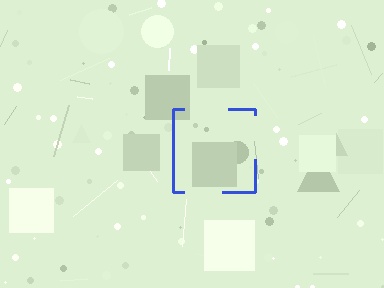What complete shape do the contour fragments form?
The contour fragments form a square.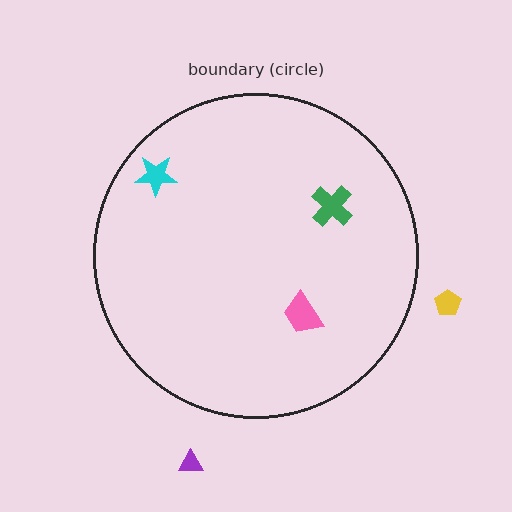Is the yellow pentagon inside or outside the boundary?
Outside.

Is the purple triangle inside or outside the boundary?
Outside.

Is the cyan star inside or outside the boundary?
Inside.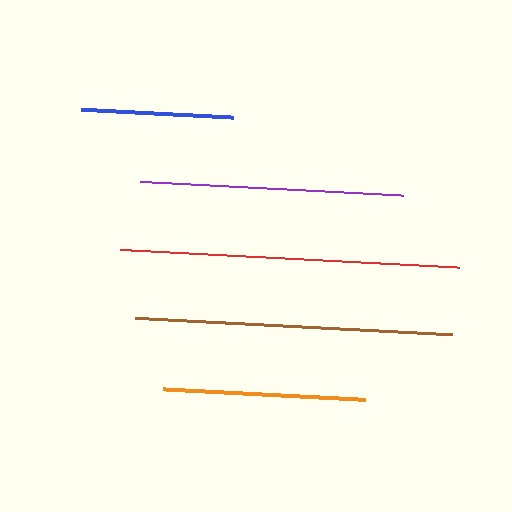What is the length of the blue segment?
The blue segment is approximately 152 pixels long.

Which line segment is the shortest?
The blue line is the shortest at approximately 152 pixels.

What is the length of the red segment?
The red segment is approximately 339 pixels long.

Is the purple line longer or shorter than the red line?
The red line is longer than the purple line.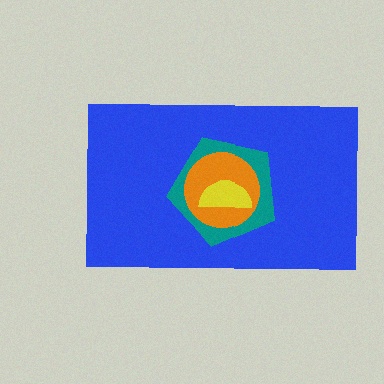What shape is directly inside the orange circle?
The yellow semicircle.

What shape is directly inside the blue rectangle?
The teal pentagon.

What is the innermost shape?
The yellow semicircle.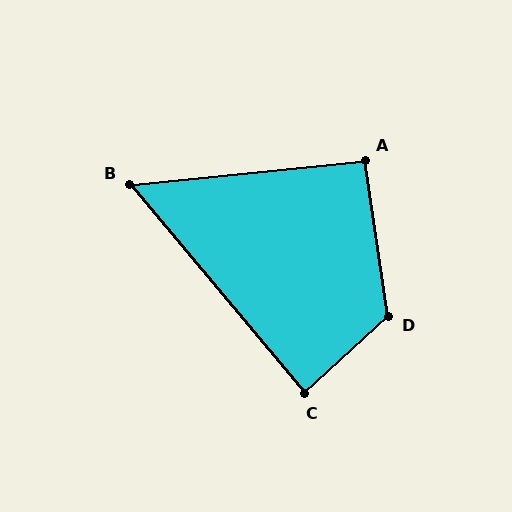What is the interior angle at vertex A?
Approximately 92 degrees (approximately right).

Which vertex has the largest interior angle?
D, at approximately 124 degrees.